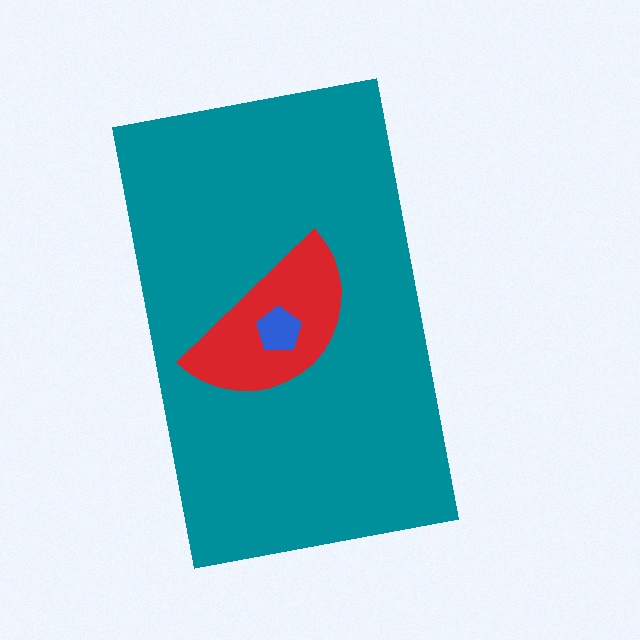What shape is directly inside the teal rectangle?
The red semicircle.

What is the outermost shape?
The teal rectangle.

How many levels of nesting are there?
3.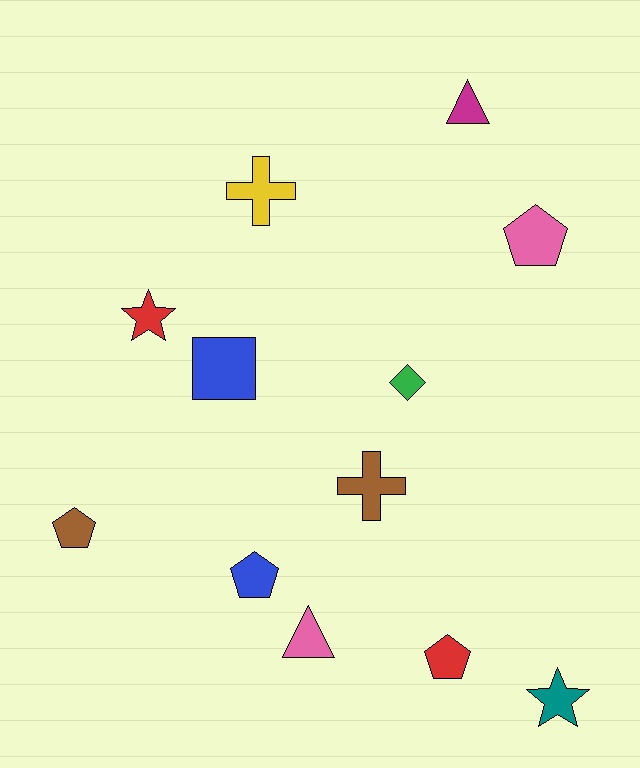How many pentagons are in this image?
There are 4 pentagons.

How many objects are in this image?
There are 12 objects.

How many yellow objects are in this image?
There is 1 yellow object.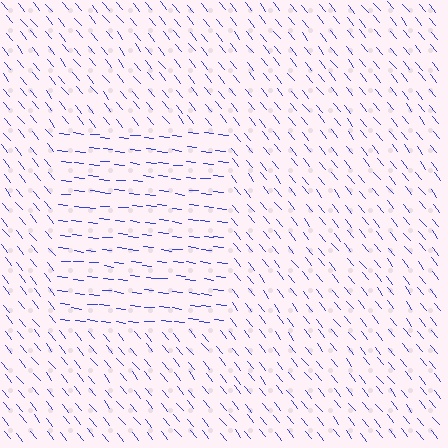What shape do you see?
I see a rectangle.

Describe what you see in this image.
The image is filled with small blue line segments. A rectangle region in the image has lines oriented differently from the surrounding lines, creating a visible texture boundary.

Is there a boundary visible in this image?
Yes, there is a texture boundary formed by a change in line orientation.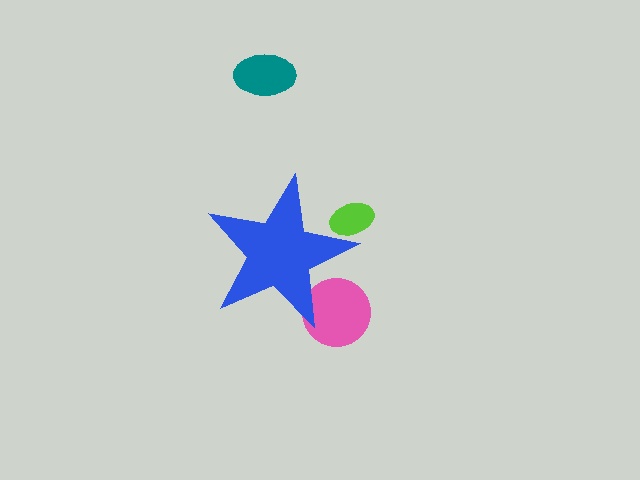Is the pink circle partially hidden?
Yes, the pink circle is partially hidden behind the blue star.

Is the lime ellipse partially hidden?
Yes, the lime ellipse is partially hidden behind the blue star.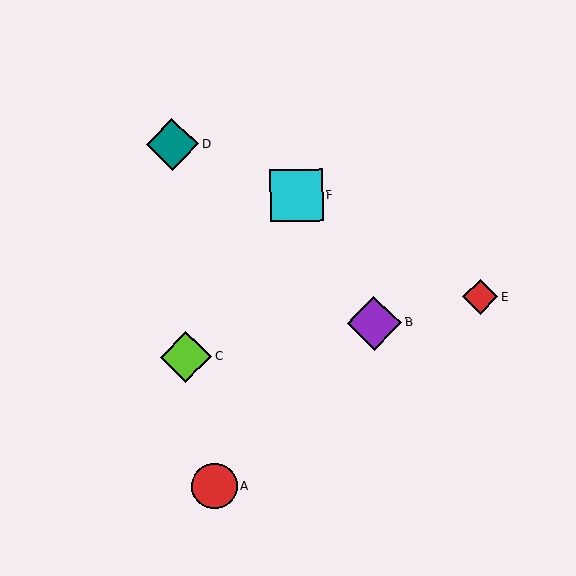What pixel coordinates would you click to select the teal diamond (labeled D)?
Click at (172, 144) to select the teal diamond D.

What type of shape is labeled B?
Shape B is a purple diamond.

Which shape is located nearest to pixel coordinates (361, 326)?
The purple diamond (labeled B) at (374, 323) is nearest to that location.